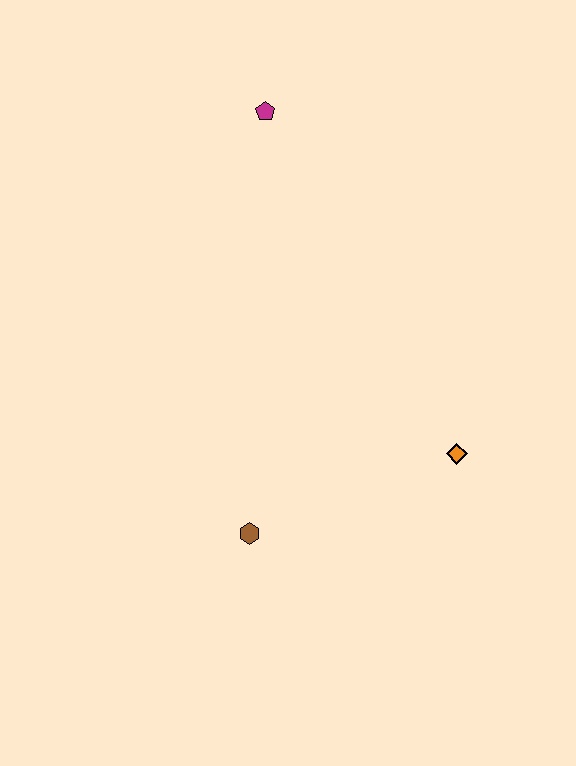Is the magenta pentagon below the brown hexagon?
No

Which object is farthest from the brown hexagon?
The magenta pentagon is farthest from the brown hexagon.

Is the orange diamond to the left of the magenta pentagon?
No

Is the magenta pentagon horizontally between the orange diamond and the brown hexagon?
Yes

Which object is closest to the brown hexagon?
The orange diamond is closest to the brown hexagon.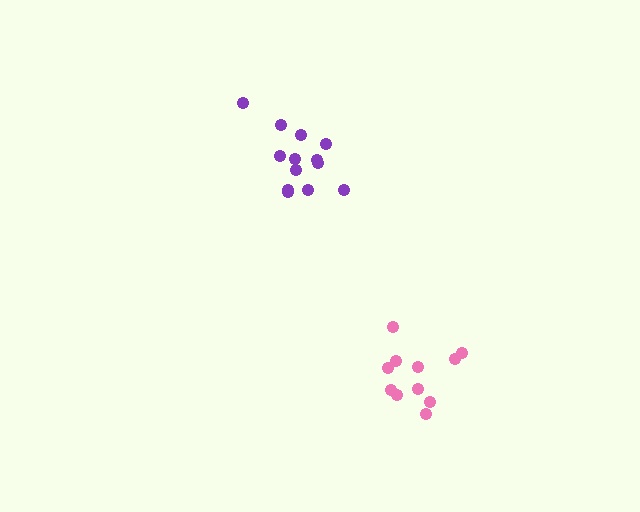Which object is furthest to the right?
The pink cluster is rightmost.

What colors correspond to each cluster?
The clusters are colored: purple, pink.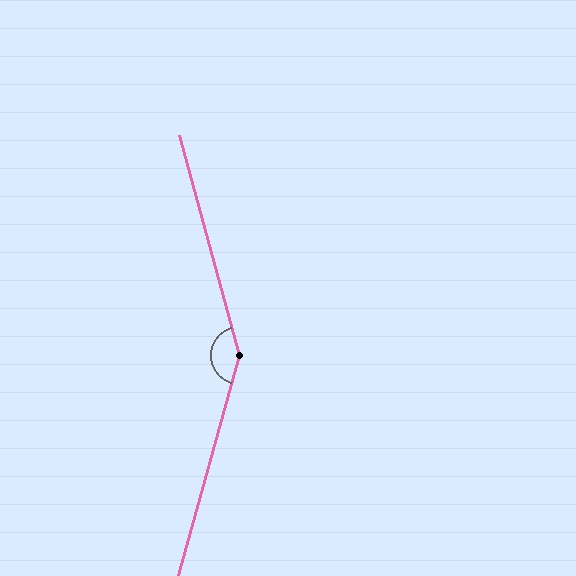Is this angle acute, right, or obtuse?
It is obtuse.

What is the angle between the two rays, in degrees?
Approximately 149 degrees.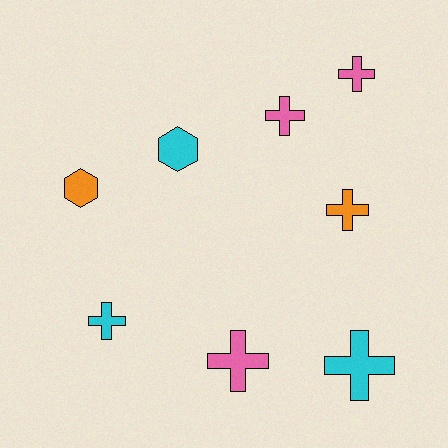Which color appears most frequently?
Cyan, with 3 objects.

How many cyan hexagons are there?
There is 1 cyan hexagon.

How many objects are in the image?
There are 8 objects.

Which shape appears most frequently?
Cross, with 6 objects.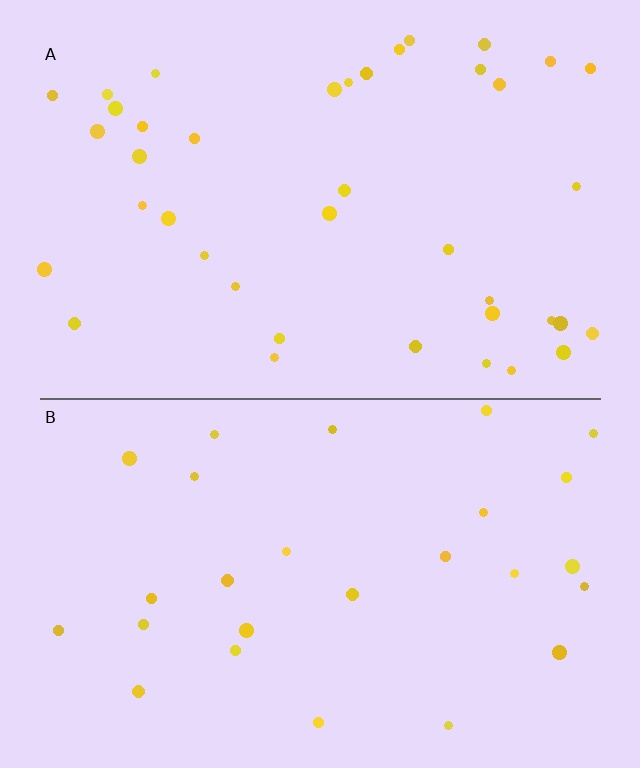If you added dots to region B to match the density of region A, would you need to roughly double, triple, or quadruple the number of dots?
Approximately double.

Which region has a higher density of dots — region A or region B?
A (the top).